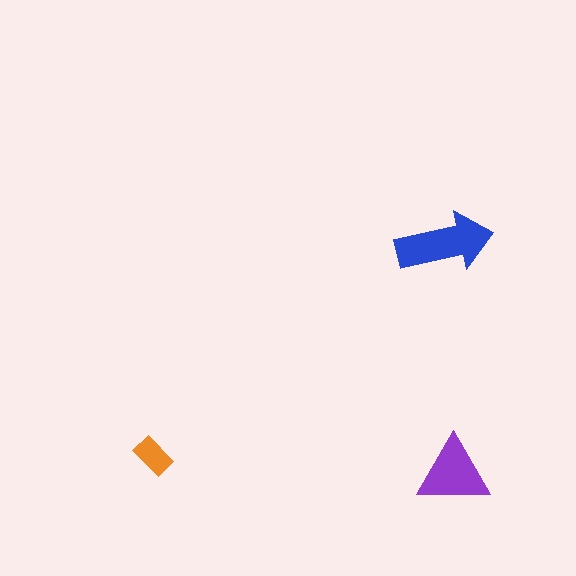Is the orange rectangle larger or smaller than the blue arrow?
Smaller.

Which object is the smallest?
The orange rectangle.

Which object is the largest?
The blue arrow.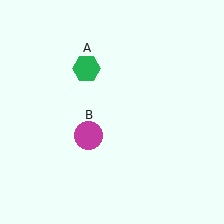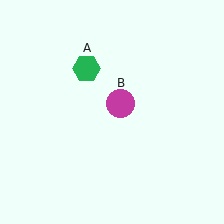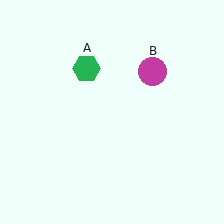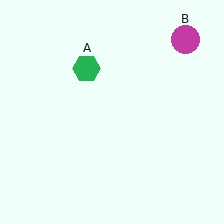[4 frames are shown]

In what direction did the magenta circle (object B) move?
The magenta circle (object B) moved up and to the right.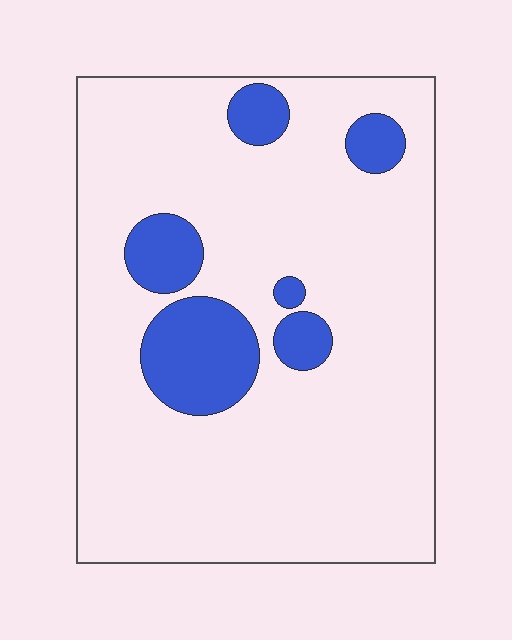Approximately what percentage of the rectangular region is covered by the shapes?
Approximately 15%.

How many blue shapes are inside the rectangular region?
6.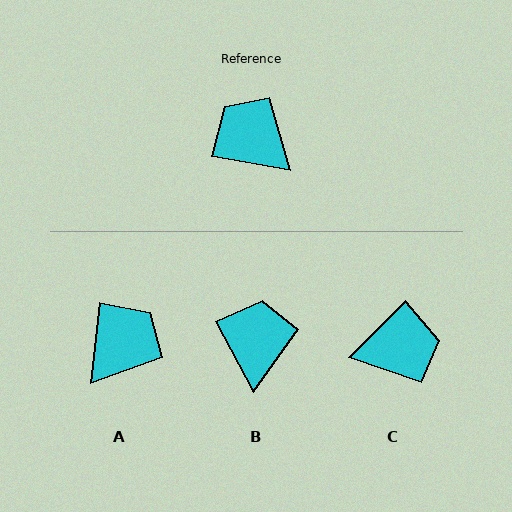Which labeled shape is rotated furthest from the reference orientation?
C, about 125 degrees away.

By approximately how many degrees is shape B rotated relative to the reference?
Approximately 51 degrees clockwise.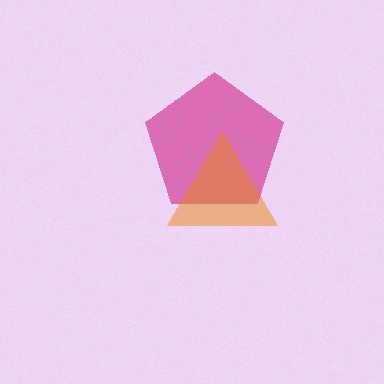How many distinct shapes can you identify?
There are 2 distinct shapes: a magenta pentagon, an orange triangle.